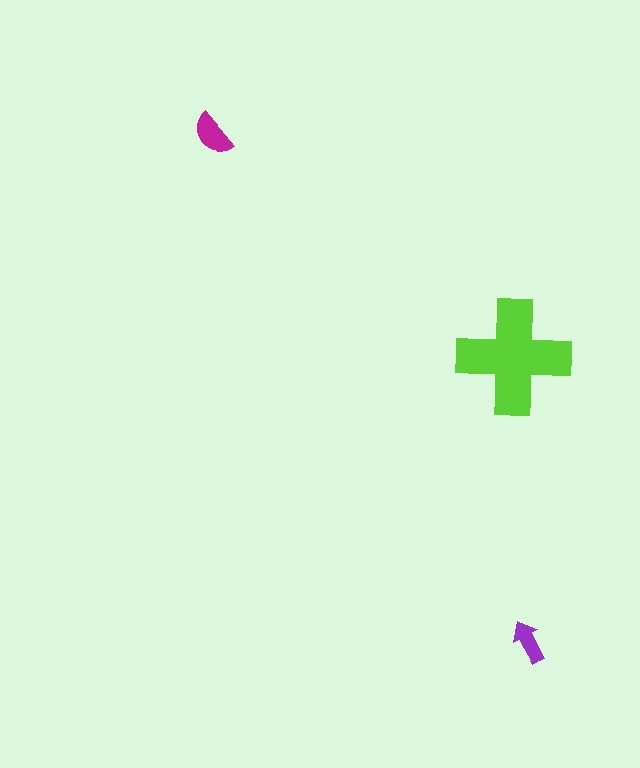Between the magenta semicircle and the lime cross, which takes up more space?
The lime cross.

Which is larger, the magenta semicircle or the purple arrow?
The magenta semicircle.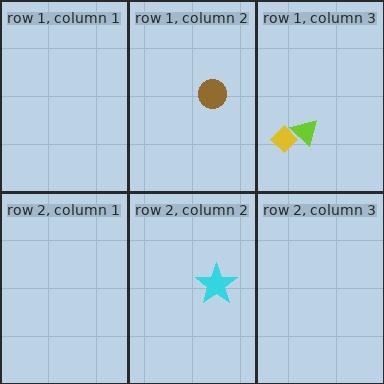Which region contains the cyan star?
The row 2, column 2 region.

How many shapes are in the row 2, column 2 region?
1.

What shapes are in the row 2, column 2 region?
The cyan star.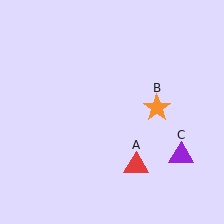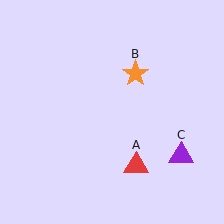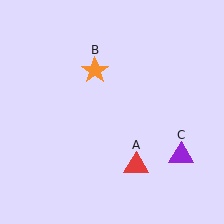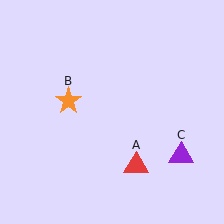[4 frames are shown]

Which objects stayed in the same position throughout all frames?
Red triangle (object A) and purple triangle (object C) remained stationary.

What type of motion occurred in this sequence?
The orange star (object B) rotated counterclockwise around the center of the scene.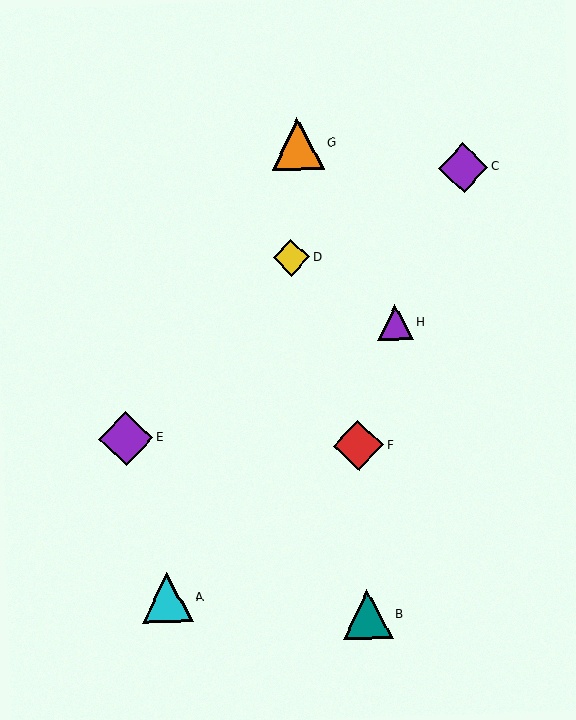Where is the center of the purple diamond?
The center of the purple diamond is at (126, 439).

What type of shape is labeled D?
Shape D is a yellow diamond.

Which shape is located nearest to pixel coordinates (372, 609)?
The teal triangle (labeled B) at (367, 614) is nearest to that location.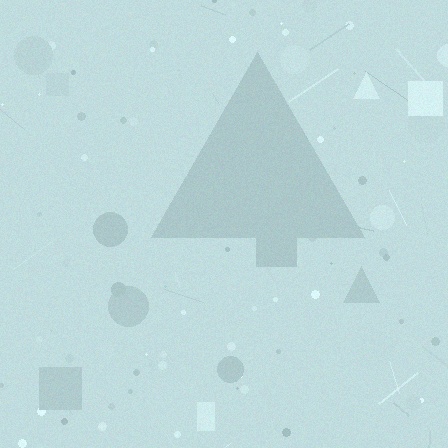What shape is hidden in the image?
A triangle is hidden in the image.